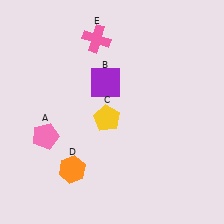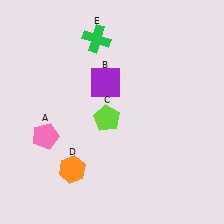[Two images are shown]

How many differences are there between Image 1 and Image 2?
There are 2 differences between the two images.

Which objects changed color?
C changed from yellow to lime. E changed from pink to green.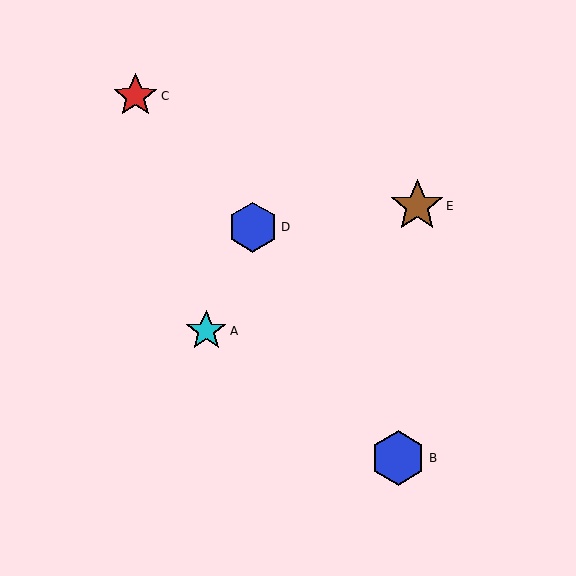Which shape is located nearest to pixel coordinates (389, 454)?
The blue hexagon (labeled B) at (398, 458) is nearest to that location.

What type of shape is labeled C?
Shape C is a red star.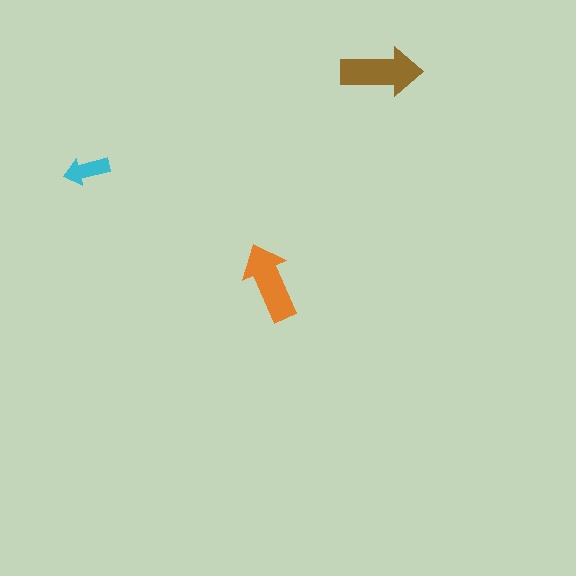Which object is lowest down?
The orange arrow is bottommost.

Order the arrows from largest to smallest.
the brown one, the orange one, the cyan one.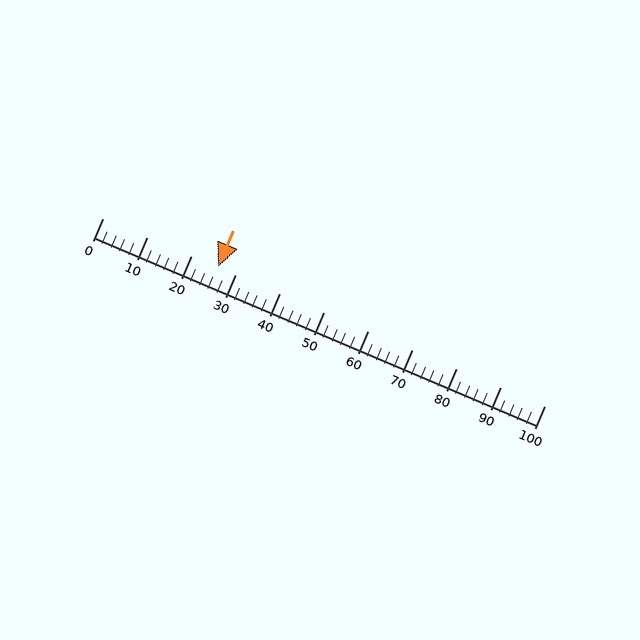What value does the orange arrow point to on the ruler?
The orange arrow points to approximately 26.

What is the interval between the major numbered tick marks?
The major tick marks are spaced 10 units apart.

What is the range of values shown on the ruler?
The ruler shows values from 0 to 100.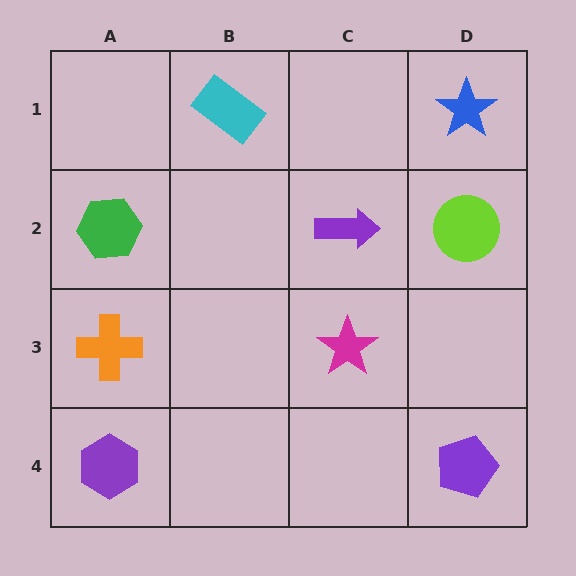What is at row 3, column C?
A magenta star.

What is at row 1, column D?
A blue star.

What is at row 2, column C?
A purple arrow.